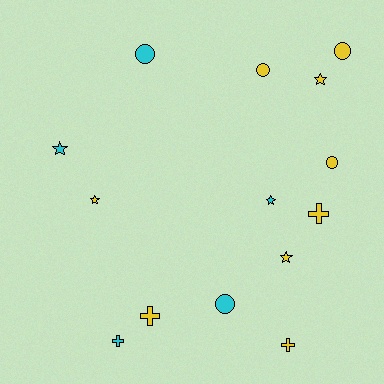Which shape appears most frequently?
Star, with 5 objects.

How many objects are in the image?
There are 14 objects.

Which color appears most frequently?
Yellow, with 9 objects.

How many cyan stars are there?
There are 2 cyan stars.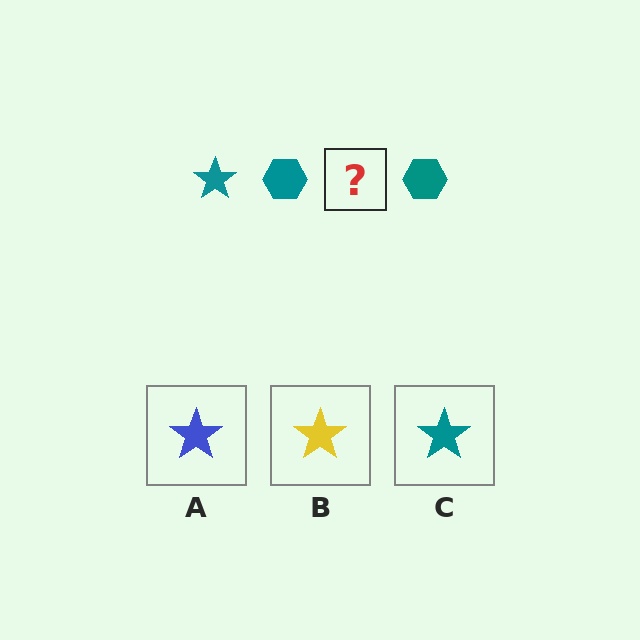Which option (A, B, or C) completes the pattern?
C.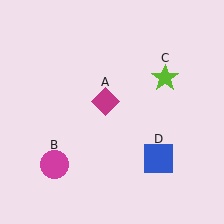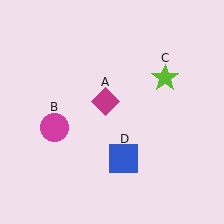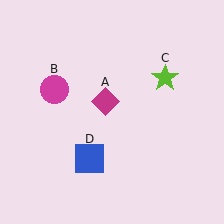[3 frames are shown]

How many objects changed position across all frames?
2 objects changed position: magenta circle (object B), blue square (object D).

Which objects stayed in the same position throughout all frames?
Magenta diamond (object A) and lime star (object C) remained stationary.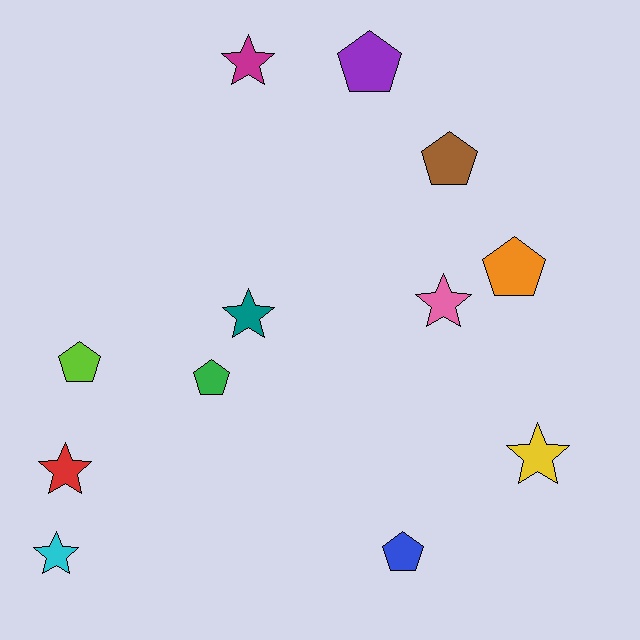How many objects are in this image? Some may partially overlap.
There are 12 objects.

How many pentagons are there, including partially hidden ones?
There are 6 pentagons.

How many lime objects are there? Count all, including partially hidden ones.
There is 1 lime object.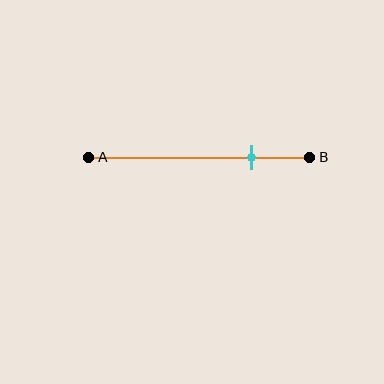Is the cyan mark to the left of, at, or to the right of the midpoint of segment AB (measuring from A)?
The cyan mark is to the right of the midpoint of segment AB.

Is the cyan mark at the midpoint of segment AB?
No, the mark is at about 75% from A, not at the 50% midpoint.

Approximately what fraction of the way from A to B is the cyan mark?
The cyan mark is approximately 75% of the way from A to B.